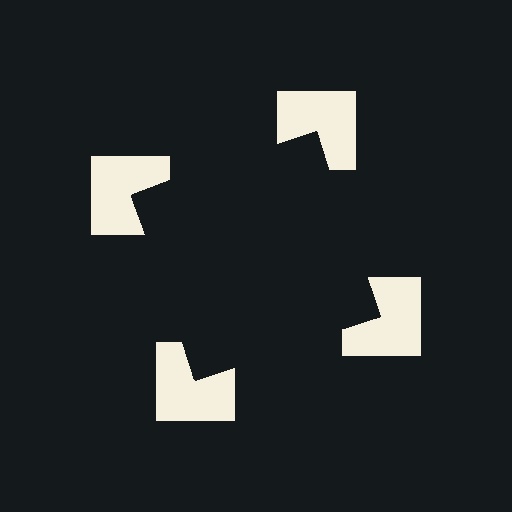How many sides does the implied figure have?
4 sides.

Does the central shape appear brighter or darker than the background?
It typically appears slightly darker than the background, even though no actual brightness change is drawn.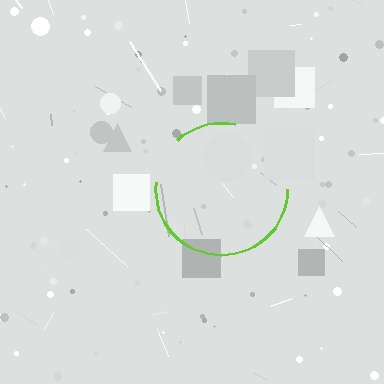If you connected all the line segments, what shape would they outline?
They would outline a circle.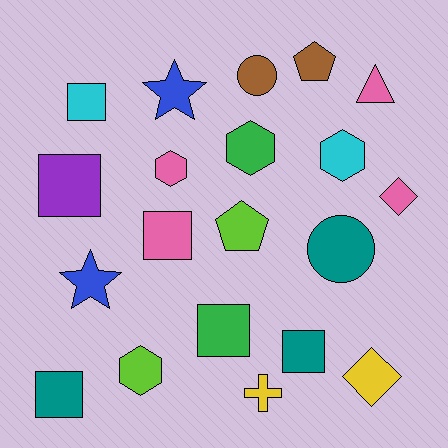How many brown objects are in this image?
There are 2 brown objects.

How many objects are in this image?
There are 20 objects.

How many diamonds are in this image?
There are 2 diamonds.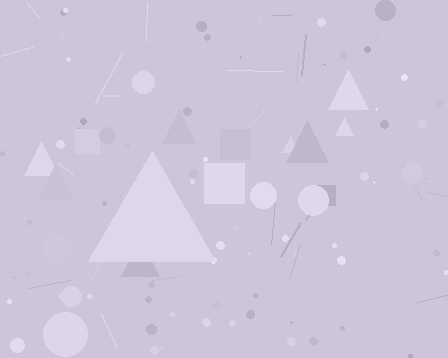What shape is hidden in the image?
A triangle is hidden in the image.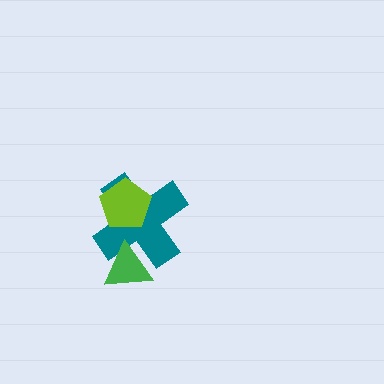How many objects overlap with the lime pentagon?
1 object overlaps with the lime pentagon.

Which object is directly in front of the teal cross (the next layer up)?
The lime pentagon is directly in front of the teal cross.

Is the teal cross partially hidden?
Yes, it is partially covered by another shape.